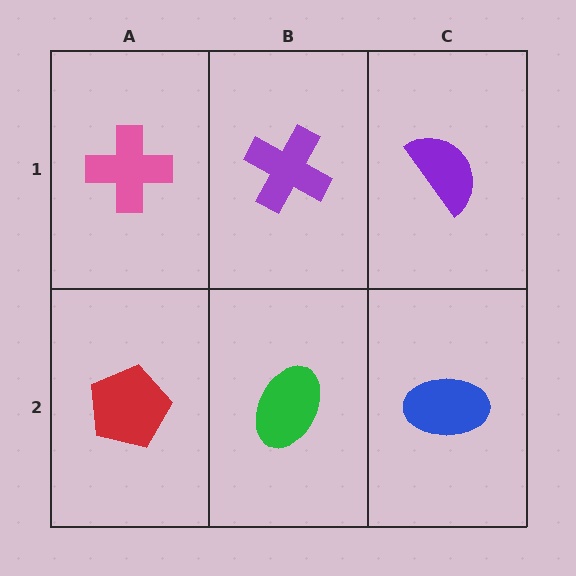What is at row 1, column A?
A pink cross.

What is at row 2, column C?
A blue ellipse.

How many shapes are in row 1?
3 shapes.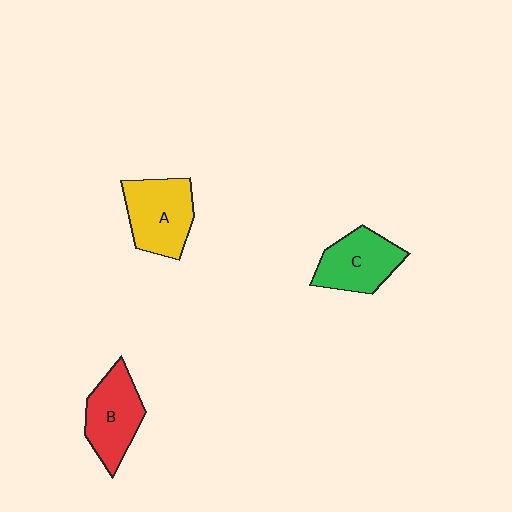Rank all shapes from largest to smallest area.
From largest to smallest: A (yellow), B (red), C (green).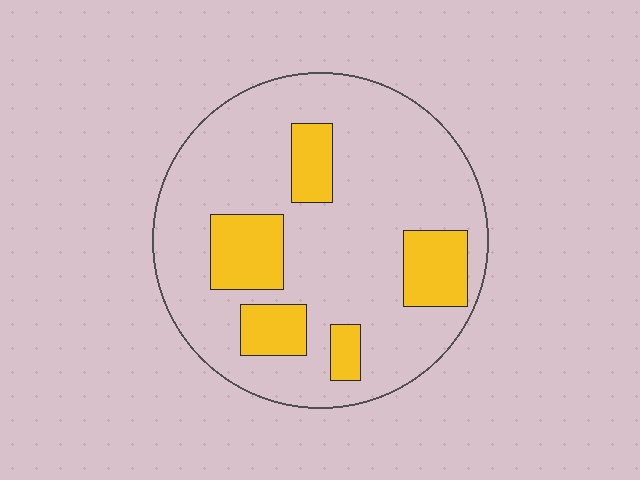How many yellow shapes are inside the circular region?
5.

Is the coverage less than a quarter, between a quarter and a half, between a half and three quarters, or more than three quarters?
Less than a quarter.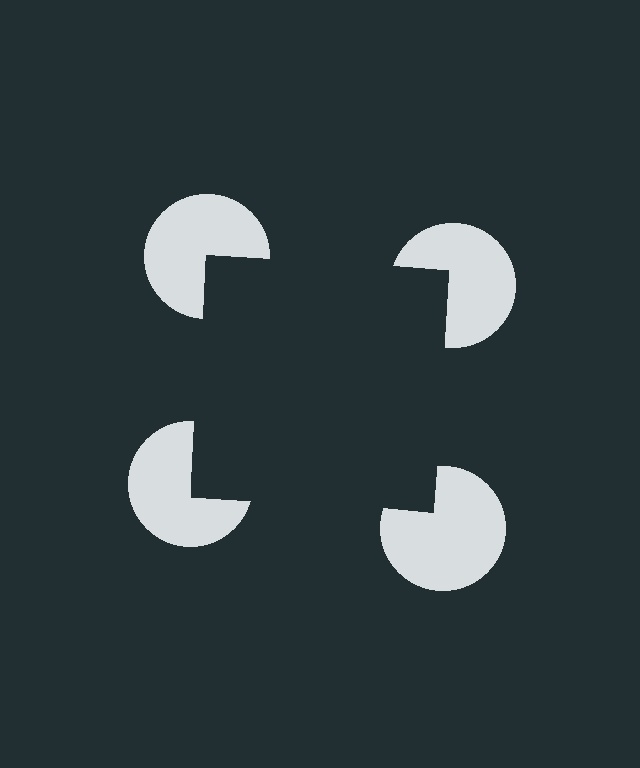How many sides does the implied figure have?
4 sides.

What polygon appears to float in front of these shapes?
An illusory square — its edges are inferred from the aligned wedge cuts in the pac-man discs, not physically drawn.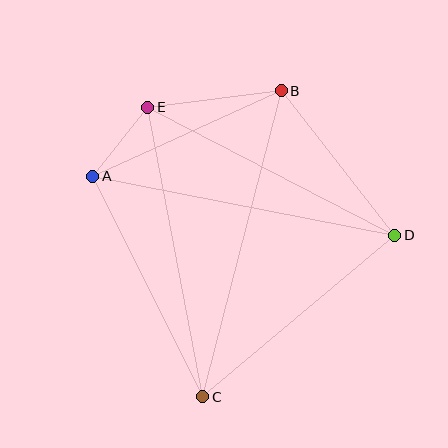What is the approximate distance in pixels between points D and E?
The distance between D and E is approximately 278 pixels.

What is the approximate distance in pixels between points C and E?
The distance between C and E is approximately 294 pixels.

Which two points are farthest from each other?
Points B and C are farthest from each other.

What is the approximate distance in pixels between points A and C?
The distance between A and C is approximately 246 pixels.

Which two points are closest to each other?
Points A and E are closest to each other.